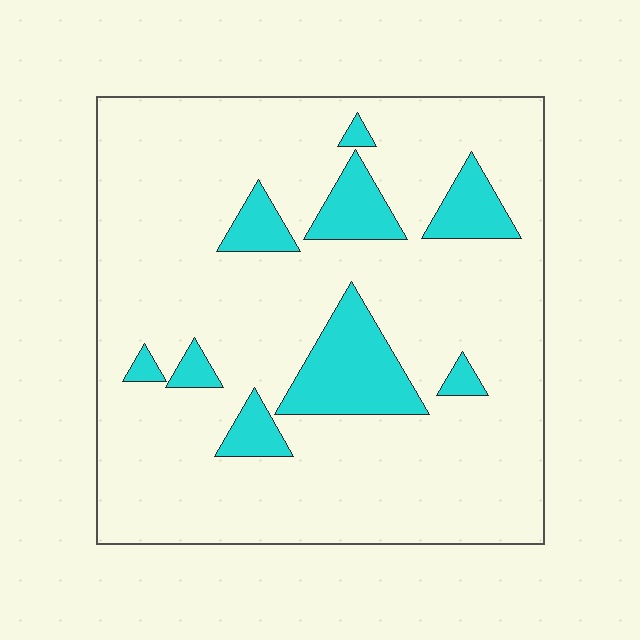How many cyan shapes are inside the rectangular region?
9.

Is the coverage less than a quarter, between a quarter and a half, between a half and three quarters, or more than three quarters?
Less than a quarter.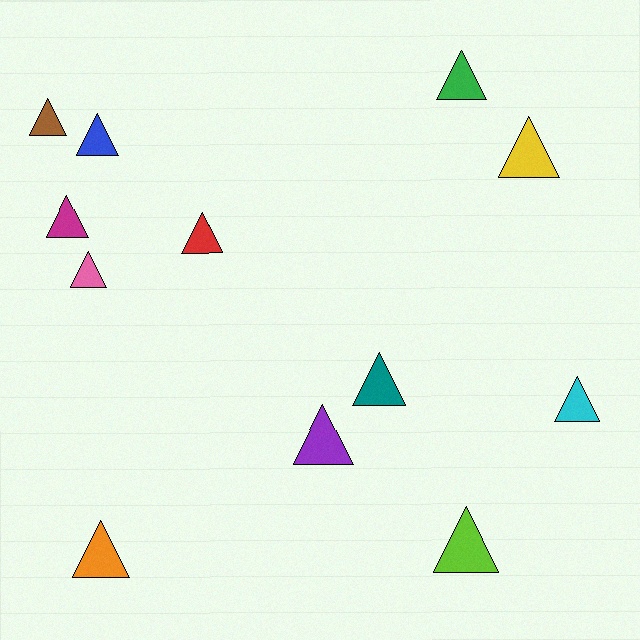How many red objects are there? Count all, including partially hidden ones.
There is 1 red object.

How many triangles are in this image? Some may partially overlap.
There are 12 triangles.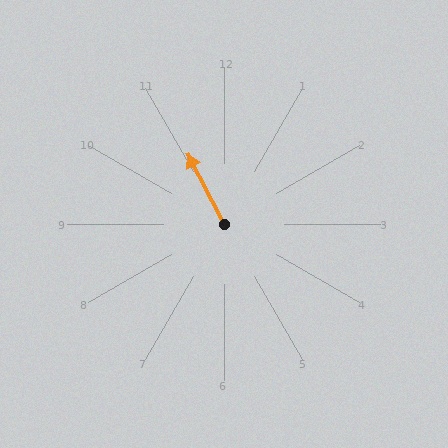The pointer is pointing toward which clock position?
Roughly 11 o'clock.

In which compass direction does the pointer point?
Northwest.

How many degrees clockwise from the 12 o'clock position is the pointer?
Approximately 332 degrees.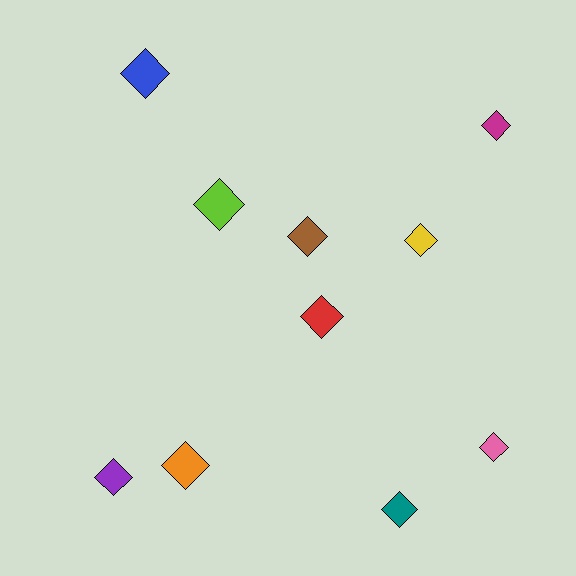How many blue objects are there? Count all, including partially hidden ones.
There is 1 blue object.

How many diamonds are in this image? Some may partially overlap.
There are 10 diamonds.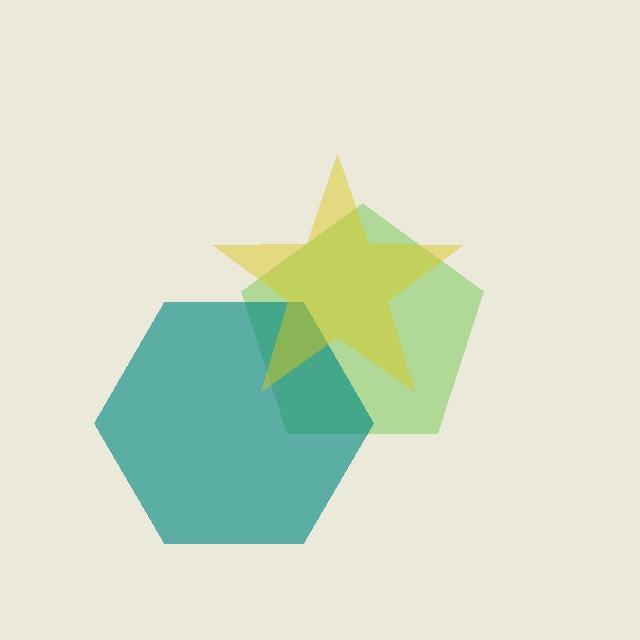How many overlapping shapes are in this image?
There are 3 overlapping shapes in the image.